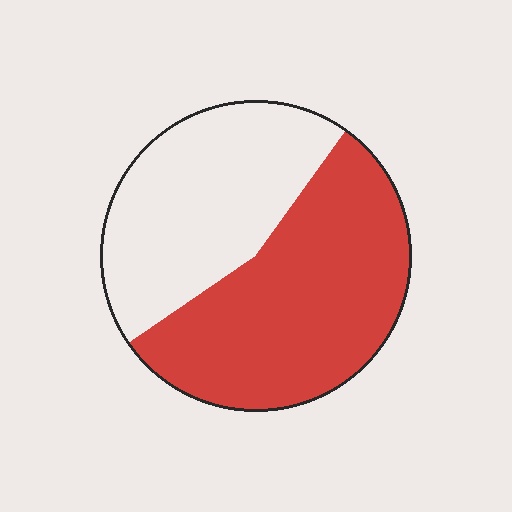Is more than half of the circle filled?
Yes.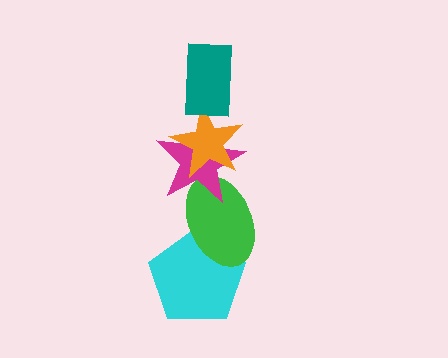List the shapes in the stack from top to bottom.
From top to bottom: the teal rectangle, the orange star, the magenta star, the green ellipse, the cyan pentagon.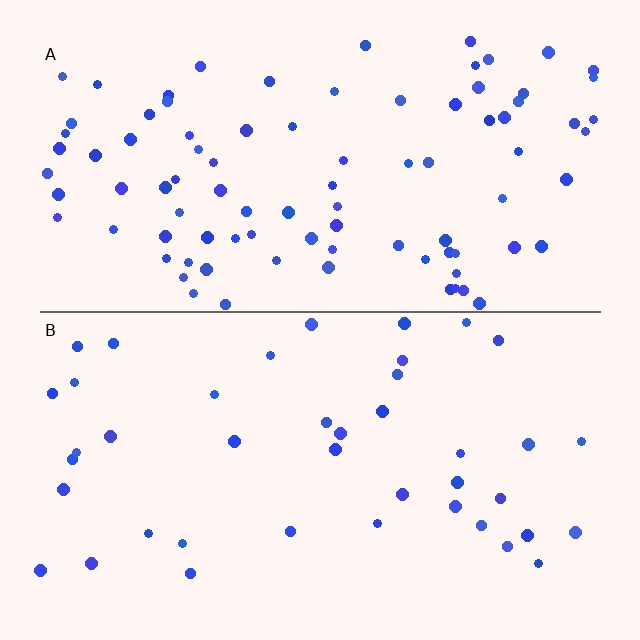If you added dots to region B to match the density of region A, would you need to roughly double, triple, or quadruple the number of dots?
Approximately double.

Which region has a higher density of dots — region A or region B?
A (the top).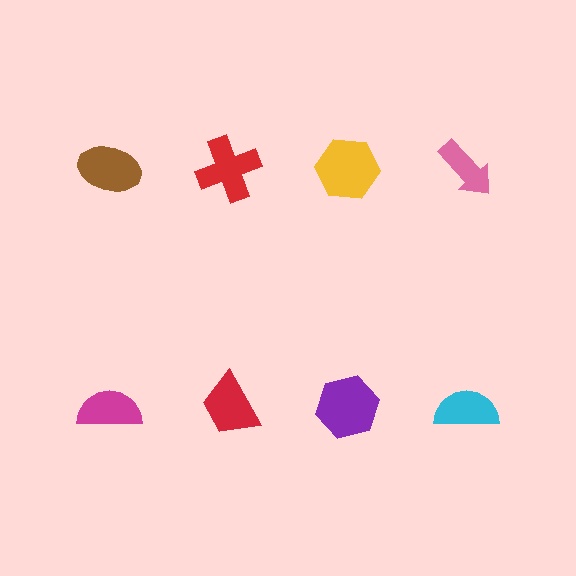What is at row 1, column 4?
A pink arrow.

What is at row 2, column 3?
A purple hexagon.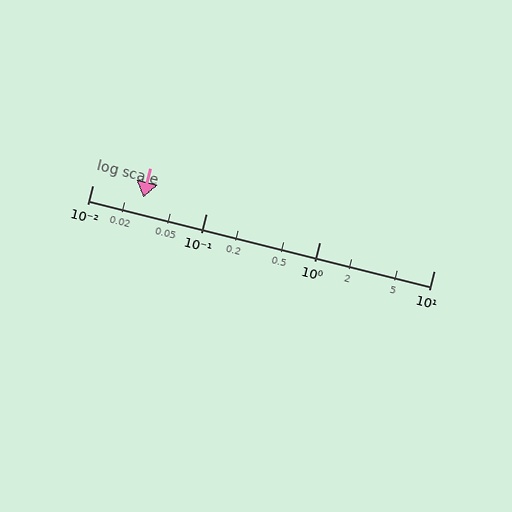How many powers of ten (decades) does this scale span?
The scale spans 3 decades, from 0.01 to 10.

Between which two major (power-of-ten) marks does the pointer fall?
The pointer is between 0.01 and 0.1.